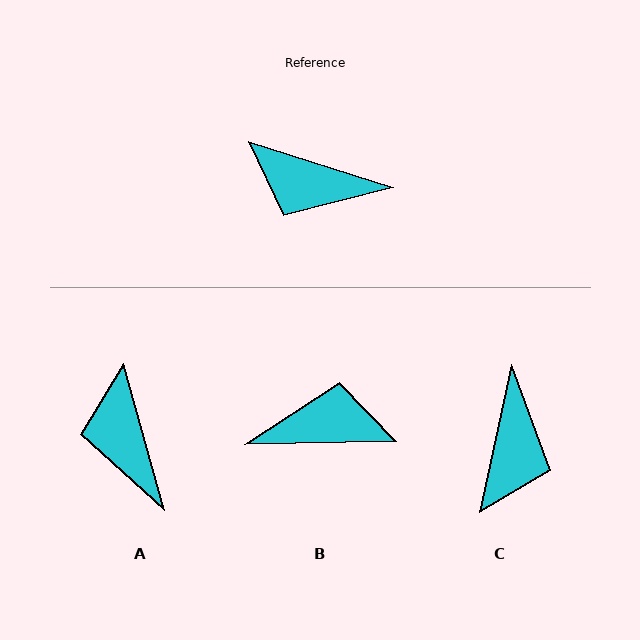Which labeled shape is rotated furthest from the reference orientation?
B, about 161 degrees away.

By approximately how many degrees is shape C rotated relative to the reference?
Approximately 95 degrees counter-clockwise.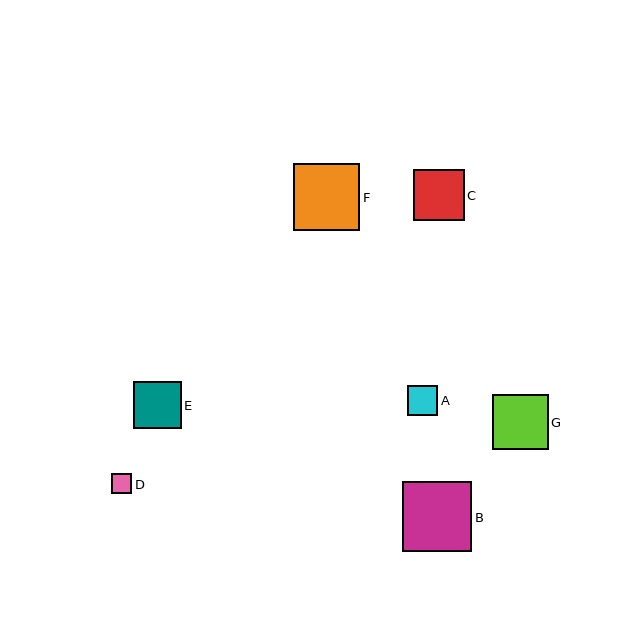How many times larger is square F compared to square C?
Square F is approximately 1.3 times the size of square C.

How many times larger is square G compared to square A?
Square G is approximately 1.8 times the size of square A.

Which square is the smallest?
Square D is the smallest with a size of approximately 20 pixels.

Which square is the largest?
Square B is the largest with a size of approximately 70 pixels.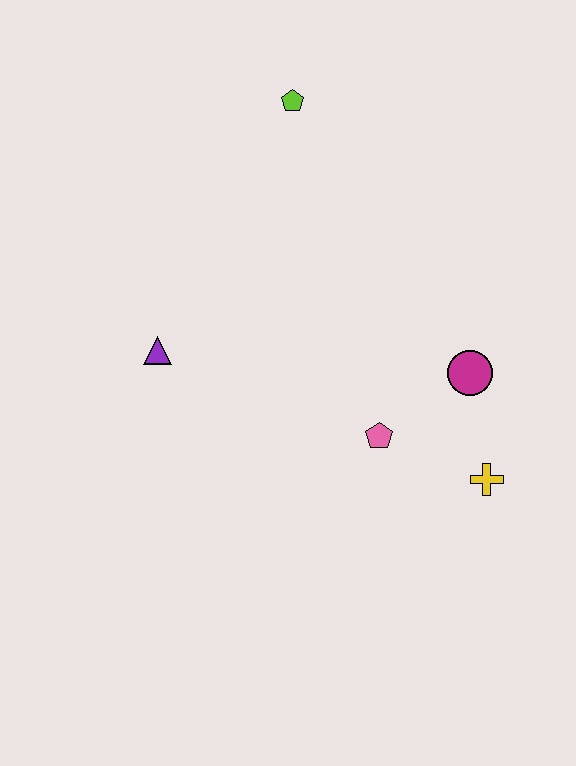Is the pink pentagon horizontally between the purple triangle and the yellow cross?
Yes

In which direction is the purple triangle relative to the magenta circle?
The purple triangle is to the left of the magenta circle.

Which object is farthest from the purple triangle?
The yellow cross is farthest from the purple triangle.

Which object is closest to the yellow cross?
The magenta circle is closest to the yellow cross.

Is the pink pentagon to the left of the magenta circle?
Yes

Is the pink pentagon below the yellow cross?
No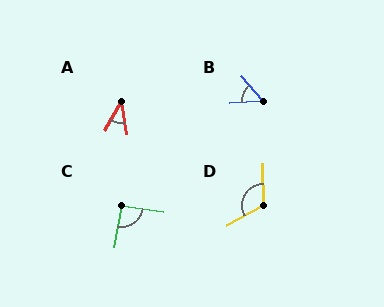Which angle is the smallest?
A, at approximately 40 degrees.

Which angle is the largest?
D, at approximately 119 degrees.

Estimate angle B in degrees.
Approximately 52 degrees.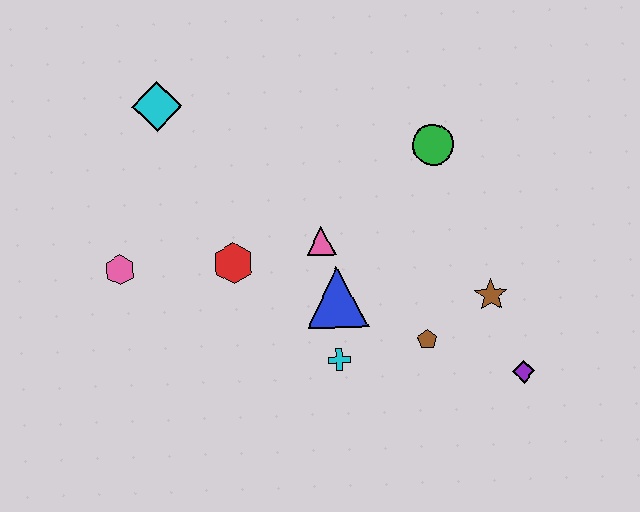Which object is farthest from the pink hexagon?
The purple diamond is farthest from the pink hexagon.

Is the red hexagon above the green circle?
No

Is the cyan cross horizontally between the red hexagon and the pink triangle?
No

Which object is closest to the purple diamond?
The brown star is closest to the purple diamond.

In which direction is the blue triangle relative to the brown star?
The blue triangle is to the left of the brown star.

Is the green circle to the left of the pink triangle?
No